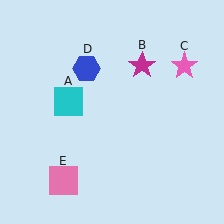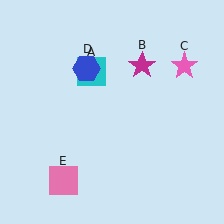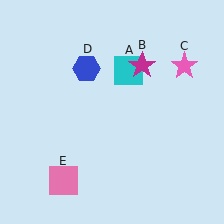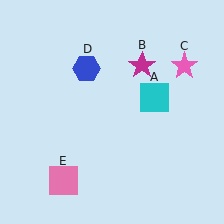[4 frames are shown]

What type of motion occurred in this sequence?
The cyan square (object A) rotated clockwise around the center of the scene.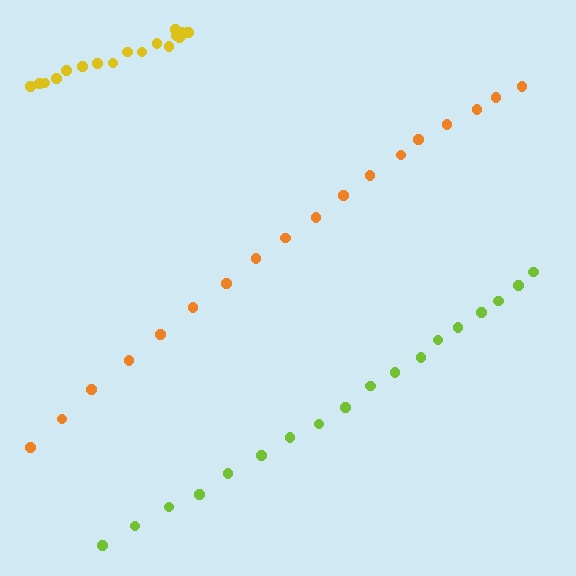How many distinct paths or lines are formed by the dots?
There are 3 distinct paths.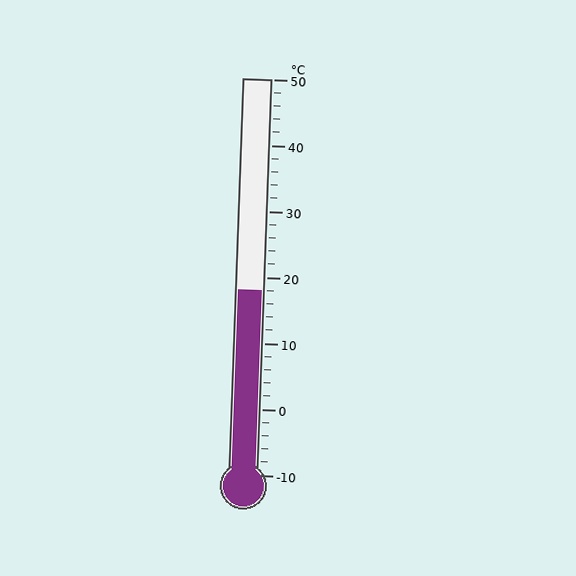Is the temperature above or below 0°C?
The temperature is above 0°C.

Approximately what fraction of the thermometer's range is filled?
The thermometer is filled to approximately 45% of its range.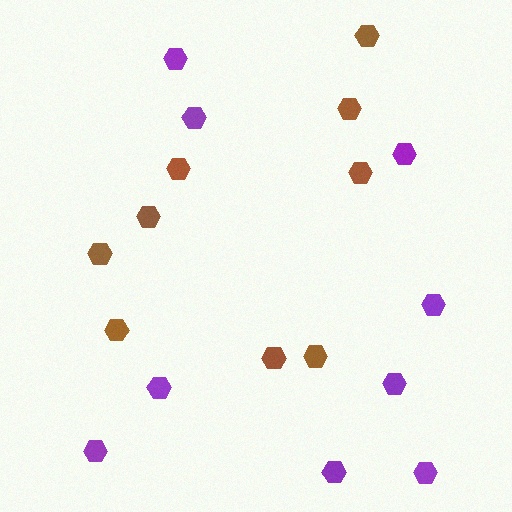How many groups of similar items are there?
There are 2 groups: one group of purple hexagons (9) and one group of brown hexagons (9).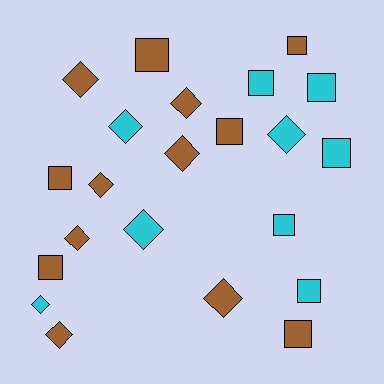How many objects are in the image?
There are 22 objects.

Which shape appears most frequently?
Diamond, with 11 objects.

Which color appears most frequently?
Brown, with 13 objects.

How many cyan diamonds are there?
There are 4 cyan diamonds.